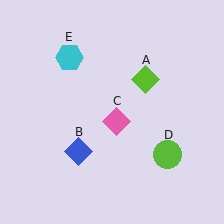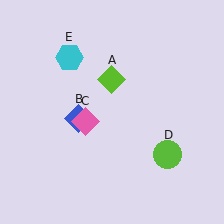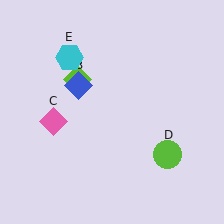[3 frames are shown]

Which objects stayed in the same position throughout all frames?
Lime circle (object D) and cyan hexagon (object E) remained stationary.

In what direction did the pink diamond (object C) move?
The pink diamond (object C) moved left.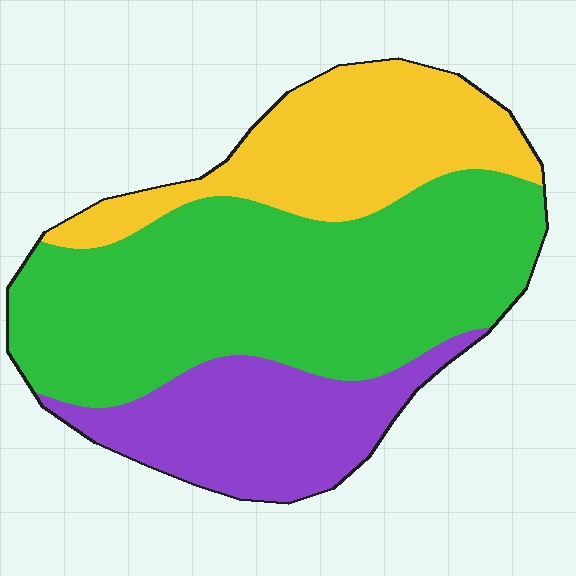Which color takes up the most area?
Green, at roughly 55%.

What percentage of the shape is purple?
Purple covers around 20% of the shape.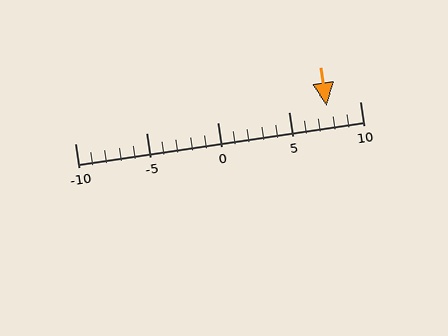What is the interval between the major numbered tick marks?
The major tick marks are spaced 5 units apart.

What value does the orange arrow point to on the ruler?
The orange arrow points to approximately 8.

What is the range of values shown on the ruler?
The ruler shows values from -10 to 10.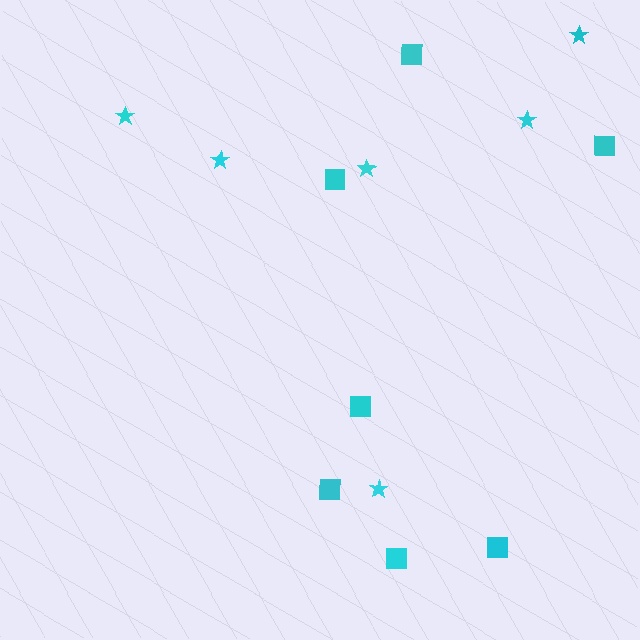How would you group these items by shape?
There are 2 groups: one group of squares (7) and one group of stars (6).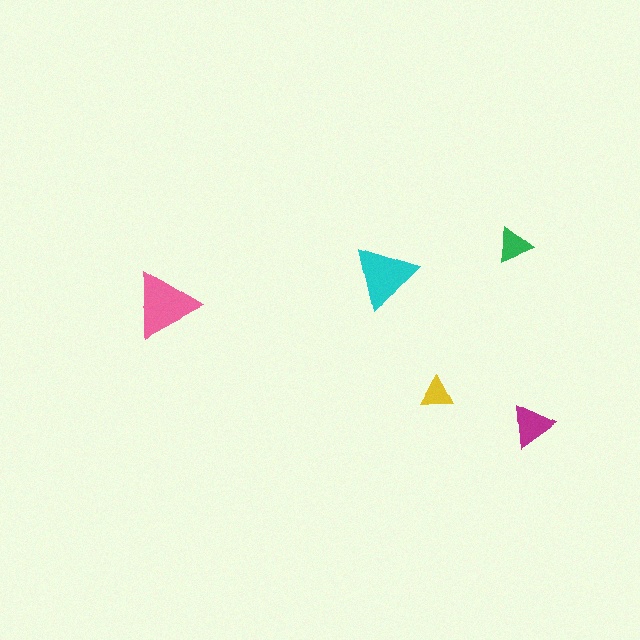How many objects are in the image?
There are 5 objects in the image.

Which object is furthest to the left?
The pink triangle is leftmost.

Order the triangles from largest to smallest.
the pink one, the cyan one, the magenta one, the green one, the yellow one.